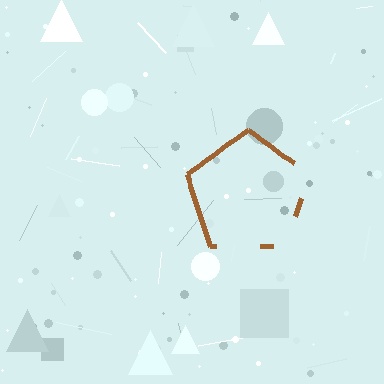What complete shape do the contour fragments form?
The contour fragments form a pentagon.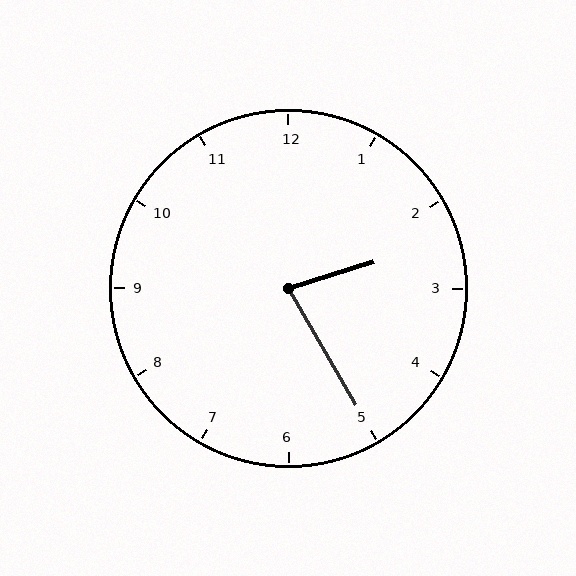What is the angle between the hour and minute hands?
Approximately 78 degrees.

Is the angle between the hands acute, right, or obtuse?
It is acute.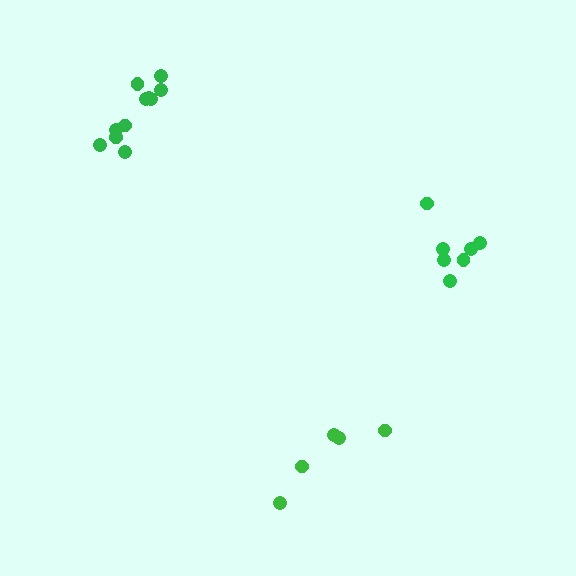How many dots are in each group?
Group 1: 5 dots, Group 2: 11 dots, Group 3: 7 dots (23 total).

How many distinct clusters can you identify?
There are 3 distinct clusters.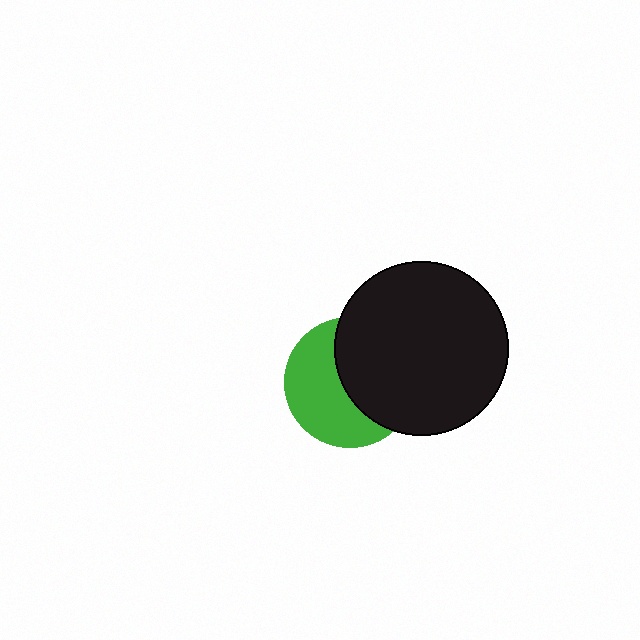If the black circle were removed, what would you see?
You would see the complete green circle.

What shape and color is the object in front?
The object in front is a black circle.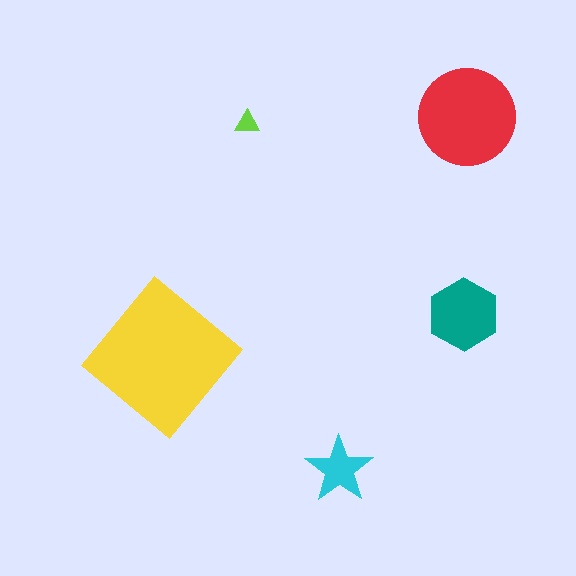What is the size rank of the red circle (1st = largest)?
2nd.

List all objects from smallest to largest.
The lime triangle, the cyan star, the teal hexagon, the red circle, the yellow diamond.